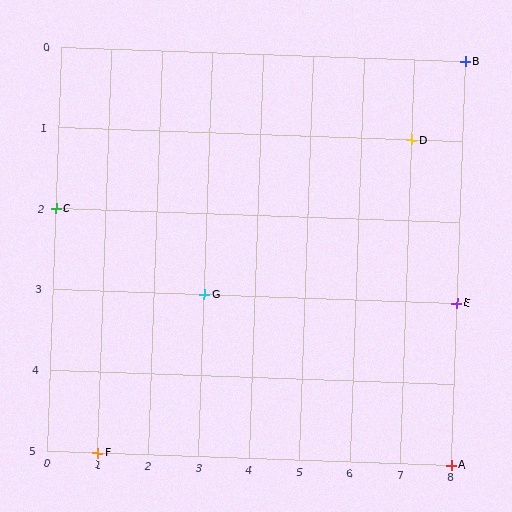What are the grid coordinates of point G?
Point G is at grid coordinates (3, 3).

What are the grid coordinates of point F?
Point F is at grid coordinates (1, 5).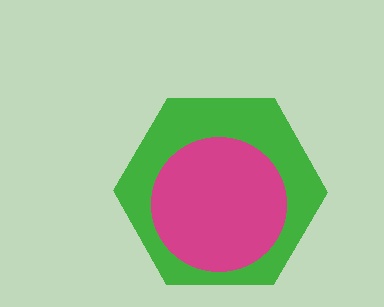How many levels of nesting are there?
2.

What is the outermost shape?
The green hexagon.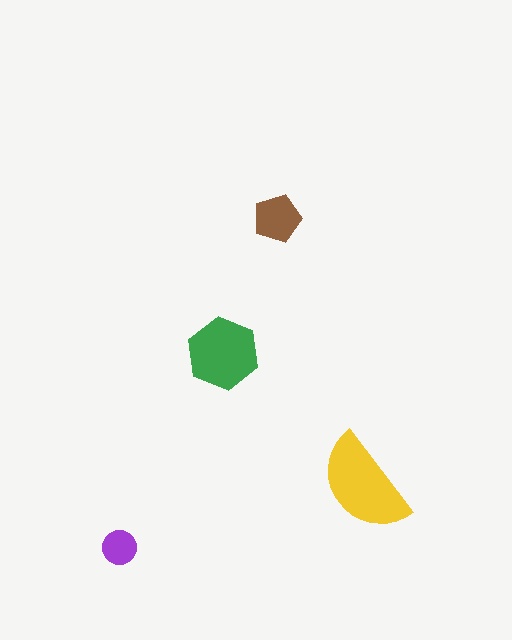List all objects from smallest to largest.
The purple circle, the brown pentagon, the green hexagon, the yellow semicircle.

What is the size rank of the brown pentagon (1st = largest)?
3rd.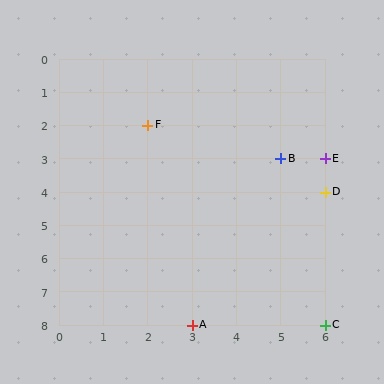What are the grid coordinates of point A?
Point A is at grid coordinates (3, 8).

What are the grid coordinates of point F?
Point F is at grid coordinates (2, 2).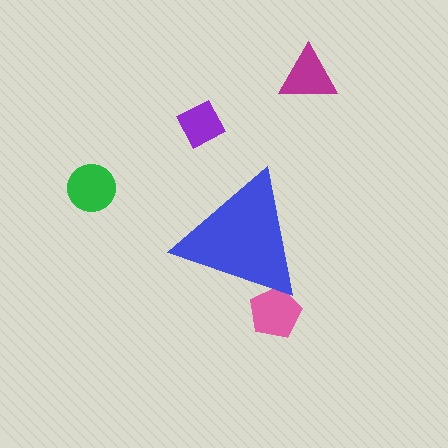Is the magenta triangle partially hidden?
No, the magenta triangle is fully visible.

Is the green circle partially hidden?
No, the green circle is fully visible.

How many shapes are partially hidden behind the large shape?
1 shape is partially hidden.